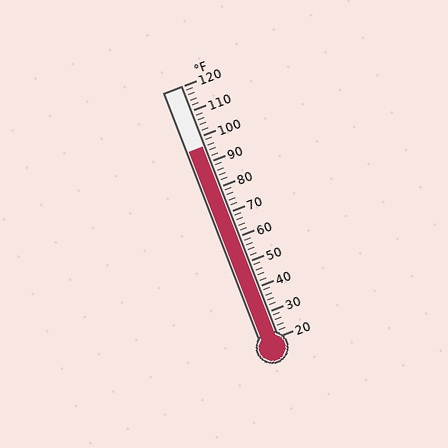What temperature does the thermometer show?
The thermometer shows approximately 96°F.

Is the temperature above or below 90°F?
The temperature is above 90°F.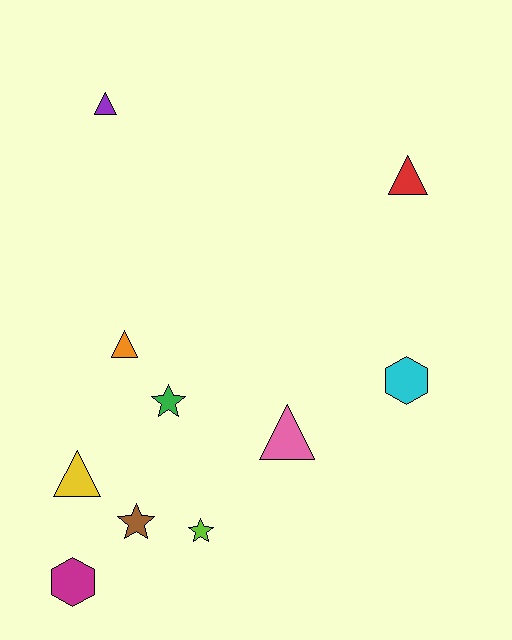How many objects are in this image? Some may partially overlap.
There are 10 objects.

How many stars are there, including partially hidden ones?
There are 3 stars.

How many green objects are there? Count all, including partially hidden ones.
There is 1 green object.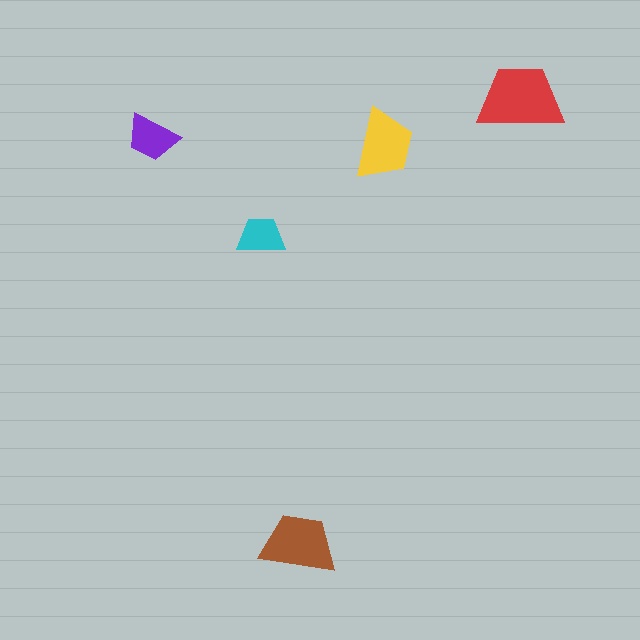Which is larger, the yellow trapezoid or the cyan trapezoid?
The yellow one.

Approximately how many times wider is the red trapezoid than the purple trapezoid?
About 1.5 times wider.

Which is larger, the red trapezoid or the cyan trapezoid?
The red one.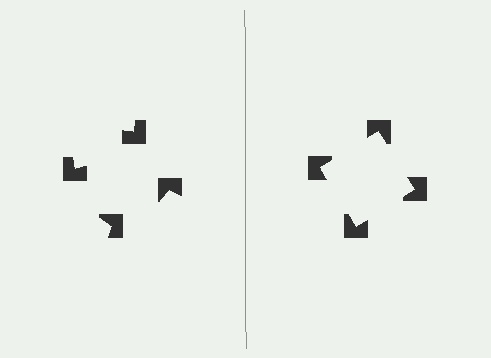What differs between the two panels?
The notched squares are positioned identically on both sides; only the wedge orientations differ. On the right they align to a square; on the left they are misaligned.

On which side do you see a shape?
An illusory square appears on the right side. On the left side the wedge cuts are rotated, so no coherent shape forms.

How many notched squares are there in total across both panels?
8 — 4 on each side.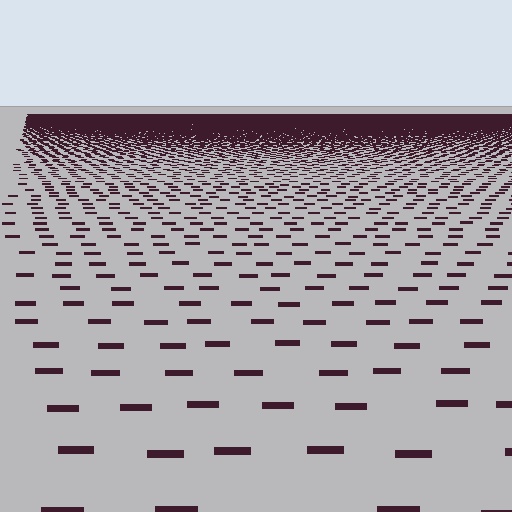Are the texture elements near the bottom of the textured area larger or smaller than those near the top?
Larger. Near the bottom, elements are closer to the viewer and appear at a bigger on-screen size.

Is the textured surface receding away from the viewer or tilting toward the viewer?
The surface is receding away from the viewer. Texture elements get smaller and denser toward the top.